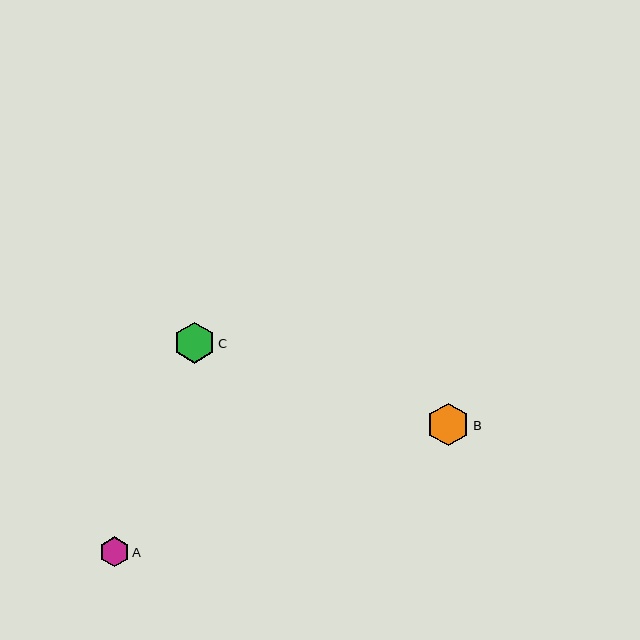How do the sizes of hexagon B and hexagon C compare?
Hexagon B and hexagon C are approximately the same size.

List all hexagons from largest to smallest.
From largest to smallest: B, C, A.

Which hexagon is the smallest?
Hexagon A is the smallest with a size of approximately 30 pixels.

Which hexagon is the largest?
Hexagon B is the largest with a size of approximately 43 pixels.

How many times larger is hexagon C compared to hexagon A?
Hexagon C is approximately 1.3 times the size of hexagon A.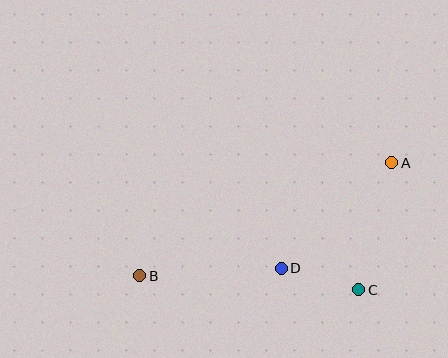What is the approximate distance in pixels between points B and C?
The distance between B and C is approximately 220 pixels.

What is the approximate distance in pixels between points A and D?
The distance between A and D is approximately 153 pixels.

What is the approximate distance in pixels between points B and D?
The distance between B and D is approximately 142 pixels.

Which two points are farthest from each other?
Points A and B are farthest from each other.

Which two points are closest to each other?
Points C and D are closest to each other.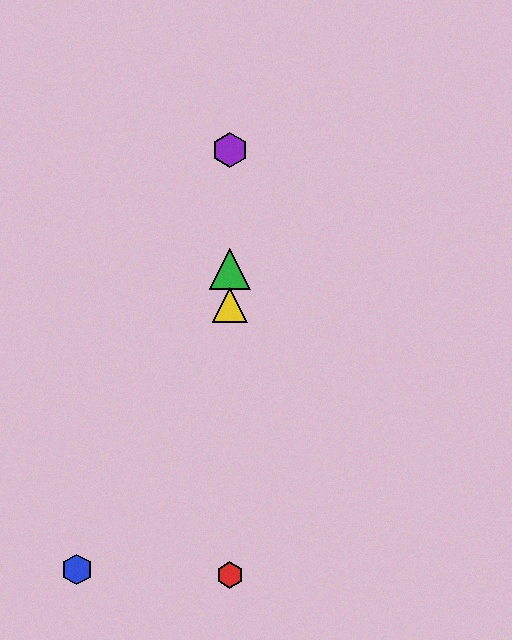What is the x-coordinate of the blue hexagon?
The blue hexagon is at x≈77.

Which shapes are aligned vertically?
The red hexagon, the green triangle, the yellow triangle, the purple hexagon are aligned vertically.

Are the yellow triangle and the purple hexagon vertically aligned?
Yes, both are at x≈230.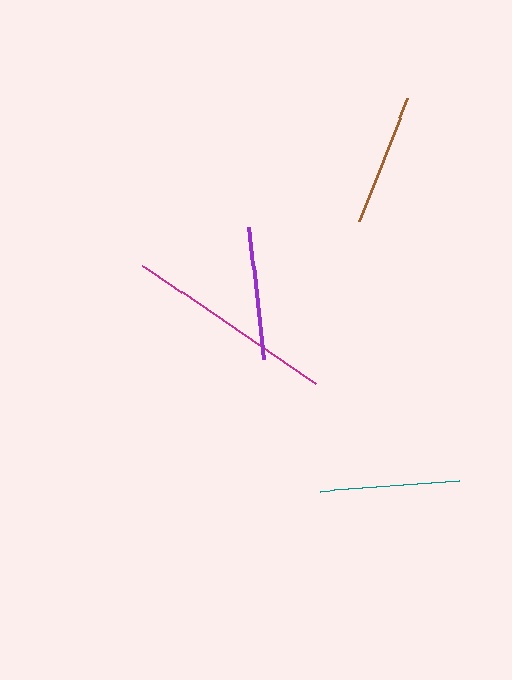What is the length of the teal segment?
The teal segment is approximately 139 pixels long.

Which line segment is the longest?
The magenta line is the longest at approximately 210 pixels.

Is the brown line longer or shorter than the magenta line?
The magenta line is longer than the brown line.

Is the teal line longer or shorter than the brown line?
The teal line is longer than the brown line.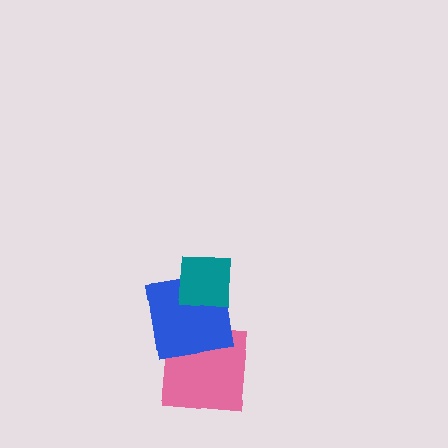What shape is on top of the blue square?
The teal square is on top of the blue square.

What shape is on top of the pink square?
The blue square is on top of the pink square.